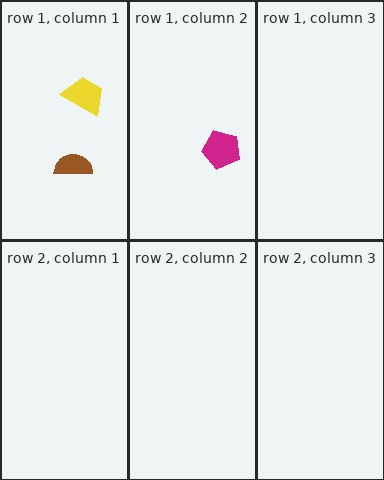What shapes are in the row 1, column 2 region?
The magenta pentagon.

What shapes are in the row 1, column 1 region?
The yellow trapezoid, the brown semicircle.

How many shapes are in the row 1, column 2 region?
1.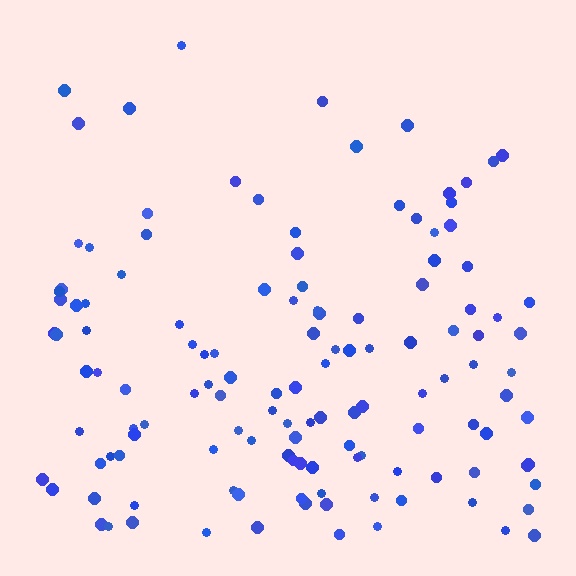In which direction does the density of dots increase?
From top to bottom, with the bottom side densest.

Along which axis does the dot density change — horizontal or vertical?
Vertical.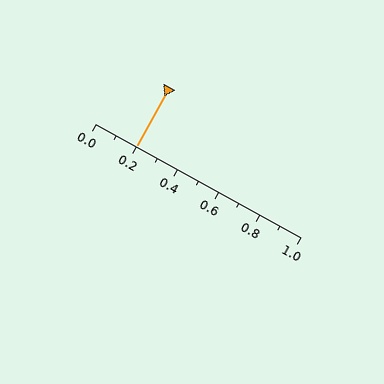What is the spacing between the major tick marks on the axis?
The major ticks are spaced 0.2 apart.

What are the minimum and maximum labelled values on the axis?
The axis runs from 0.0 to 1.0.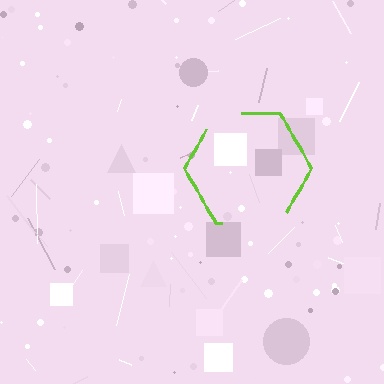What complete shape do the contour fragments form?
The contour fragments form a hexagon.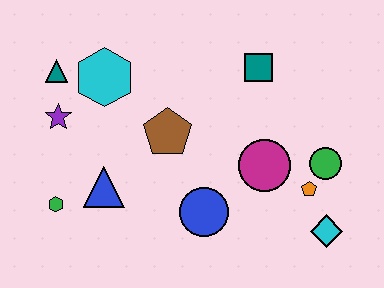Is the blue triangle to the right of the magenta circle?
No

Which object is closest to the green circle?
The orange pentagon is closest to the green circle.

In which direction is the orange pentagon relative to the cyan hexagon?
The orange pentagon is to the right of the cyan hexagon.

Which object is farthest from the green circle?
The teal triangle is farthest from the green circle.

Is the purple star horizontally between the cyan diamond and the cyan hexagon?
No